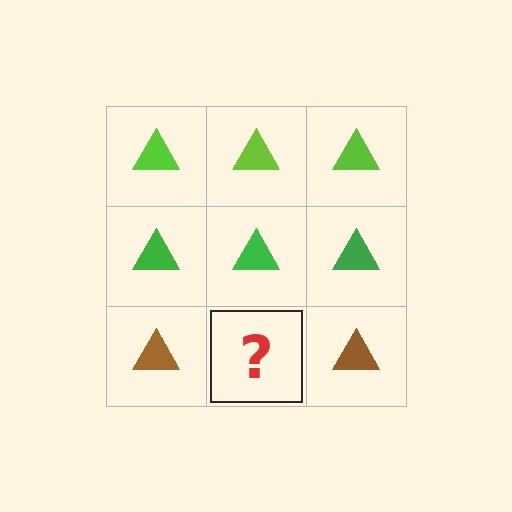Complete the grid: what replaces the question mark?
The question mark should be replaced with a brown triangle.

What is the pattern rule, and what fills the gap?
The rule is that each row has a consistent color. The gap should be filled with a brown triangle.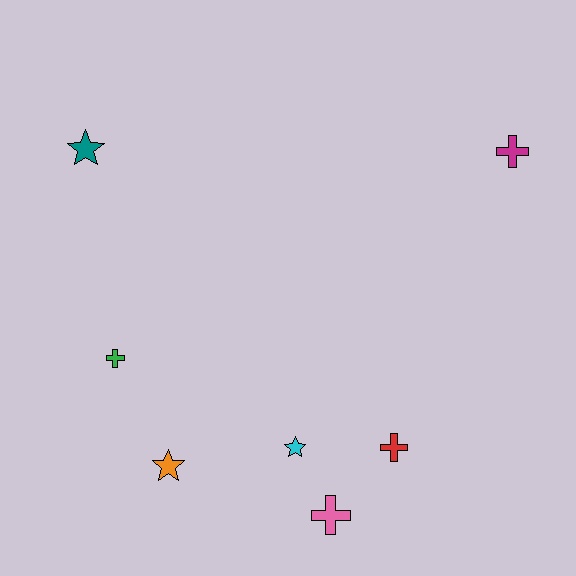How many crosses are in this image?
There are 4 crosses.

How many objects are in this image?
There are 7 objects.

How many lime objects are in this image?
There are no lime objects.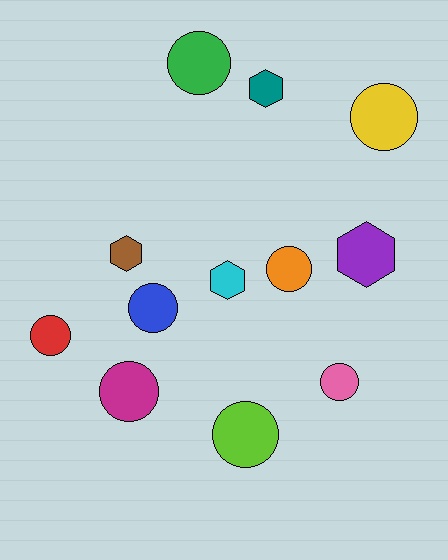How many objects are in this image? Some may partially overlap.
There are 12 objects.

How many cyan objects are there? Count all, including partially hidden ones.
There is 1 cyan object.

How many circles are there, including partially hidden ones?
There are 8 circles.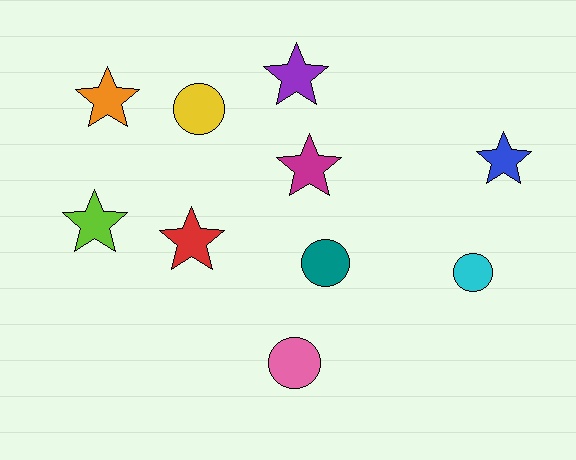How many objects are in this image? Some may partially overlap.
There are 10 objects.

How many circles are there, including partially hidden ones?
There are 4 circles.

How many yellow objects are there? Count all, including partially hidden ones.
There is 1 yellow object.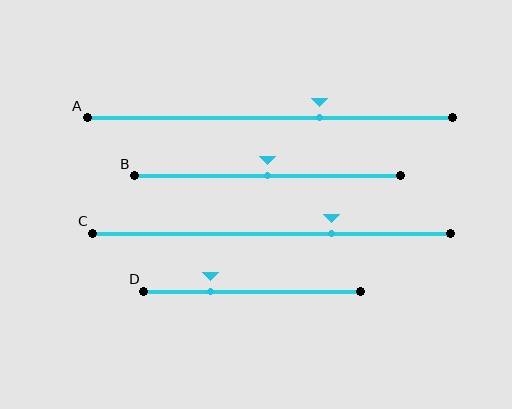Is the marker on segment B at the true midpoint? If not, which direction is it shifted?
Yes, the marker on segment B is at the true midpoint.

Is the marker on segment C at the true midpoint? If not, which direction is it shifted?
No, the marker on segment C is shifted to the right by about 17% of the segment length.